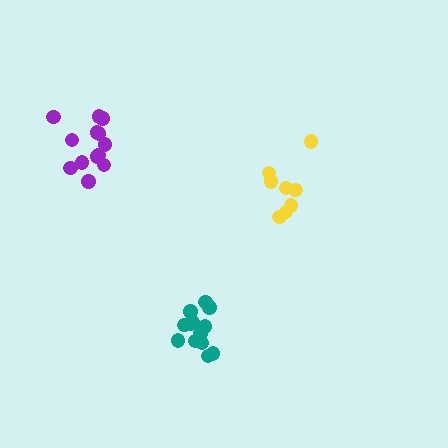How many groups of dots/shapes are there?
There are 3 groups.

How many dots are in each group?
Group 1: 13 dots, Group 2: 13 dots, Group 3: 8 dots (34 total).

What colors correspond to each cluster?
The clusters are colored: purple, teal, yellow.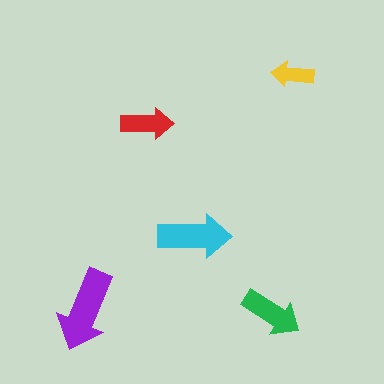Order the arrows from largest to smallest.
the purple one, the cyan one, the green one, the red one, the yellow one.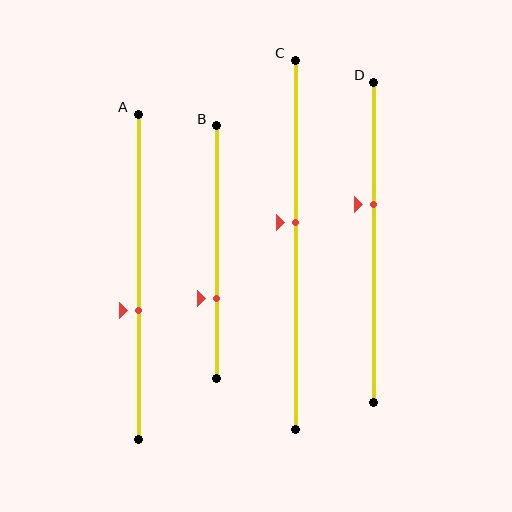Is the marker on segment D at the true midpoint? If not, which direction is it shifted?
No, the marker on segment D is shifted upward by about 12% of the segment length.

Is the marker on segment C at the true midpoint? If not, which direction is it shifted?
No, the marker on segment C is shifted upward by about 6% of the segment length.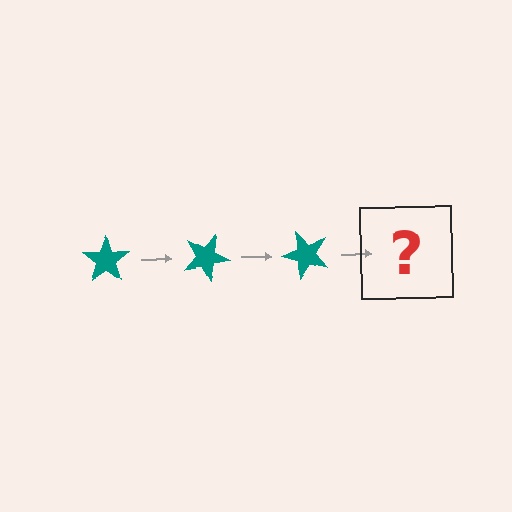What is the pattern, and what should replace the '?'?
The pattern is that the star rotates 25 degrees each step. The '?' should be a teal star rotated 75 degrees.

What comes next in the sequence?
The next element should be a teal star rotated 75 degrees.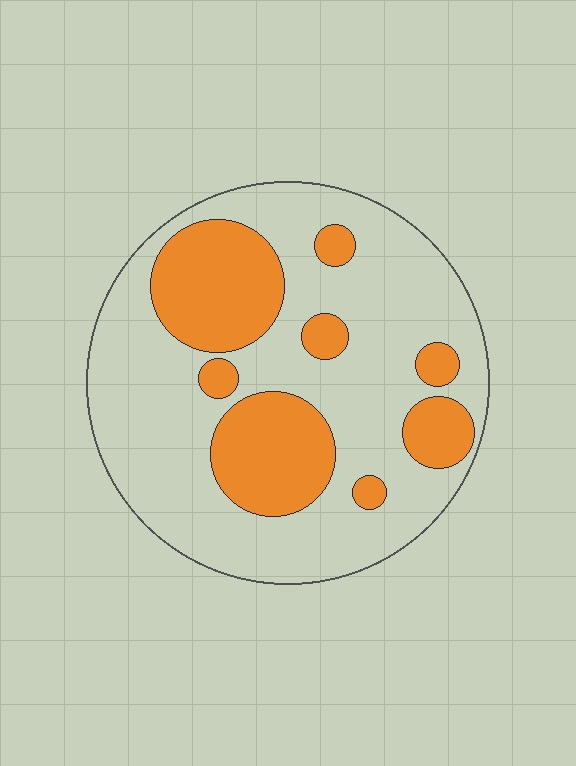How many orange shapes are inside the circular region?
8.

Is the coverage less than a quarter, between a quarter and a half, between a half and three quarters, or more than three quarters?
Between a quarter and a half.